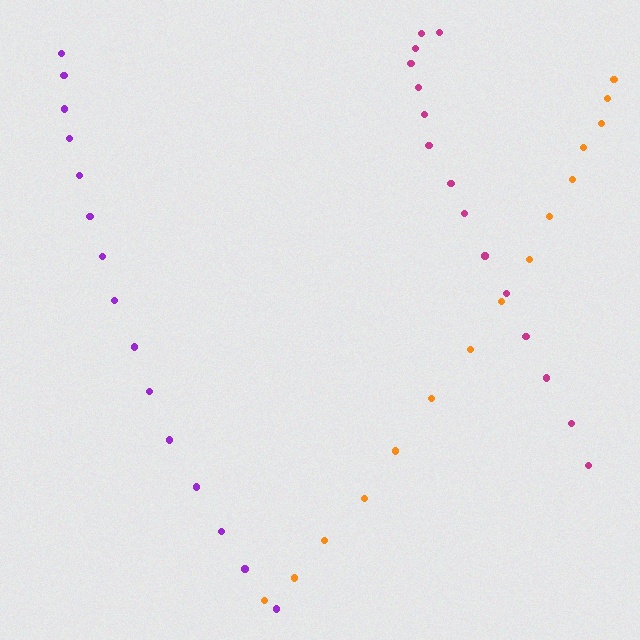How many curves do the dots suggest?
There are 3 distinct paths.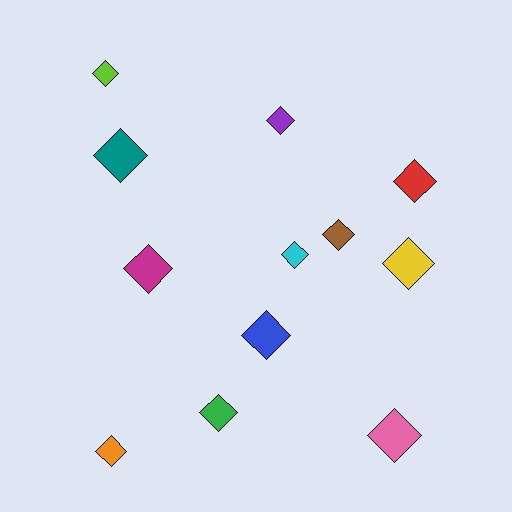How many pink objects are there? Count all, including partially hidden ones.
There is 1 pink object.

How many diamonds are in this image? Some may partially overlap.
There are 12 diamonds.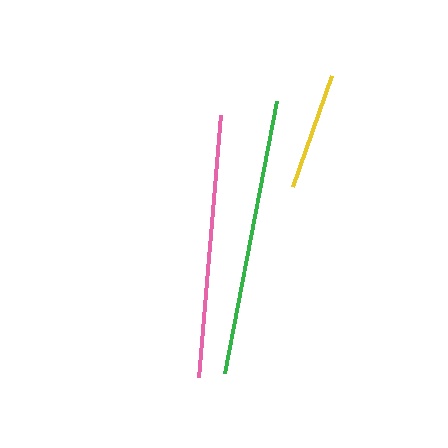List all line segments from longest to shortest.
From longest to shortest: green, pink, yellow.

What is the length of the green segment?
The green segment is approximately 277 pixels long.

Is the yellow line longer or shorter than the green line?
The green line is longer than the yellow line.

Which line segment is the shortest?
The yellow line is the shortest at approximately 118 pixels.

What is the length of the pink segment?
The pink segment is approximately 263 pixels long.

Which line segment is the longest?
The green line is the longest at approximately 277 pixels.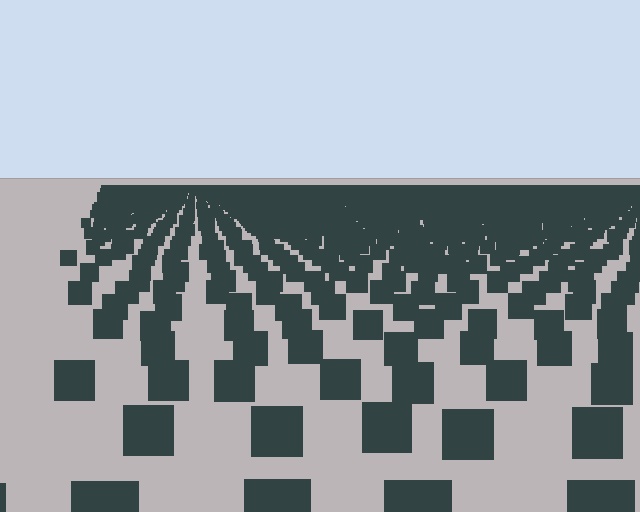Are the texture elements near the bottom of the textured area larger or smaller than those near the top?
Larger. Near the bottom, elements are closer to the viewer and appear at a bigger on-screen size.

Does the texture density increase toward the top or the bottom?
Density increases toward the top.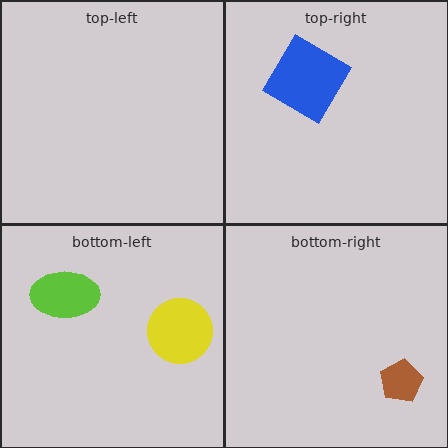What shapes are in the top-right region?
The blue diamond.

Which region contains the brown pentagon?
The bottom-right region.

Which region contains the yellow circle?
The bottom-left region.